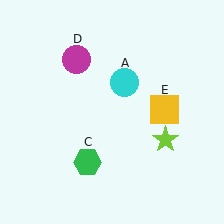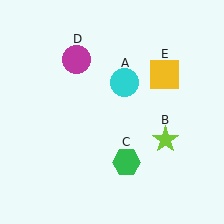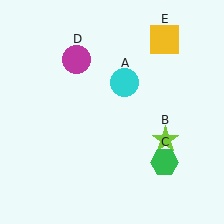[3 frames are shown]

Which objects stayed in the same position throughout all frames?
Cyan circle (object A) and lime star (object B) and magenta circle (object D) remained stationary.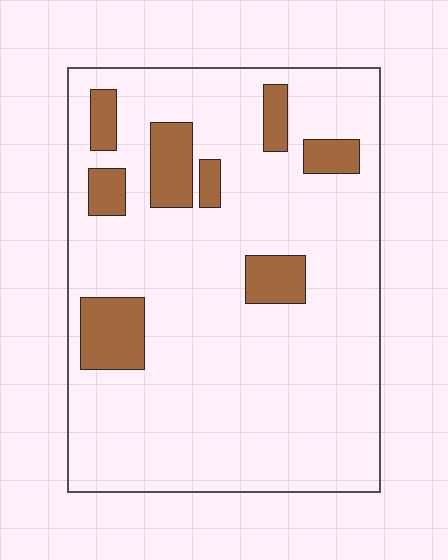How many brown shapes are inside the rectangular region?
8.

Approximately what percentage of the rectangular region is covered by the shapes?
Approximately 15%.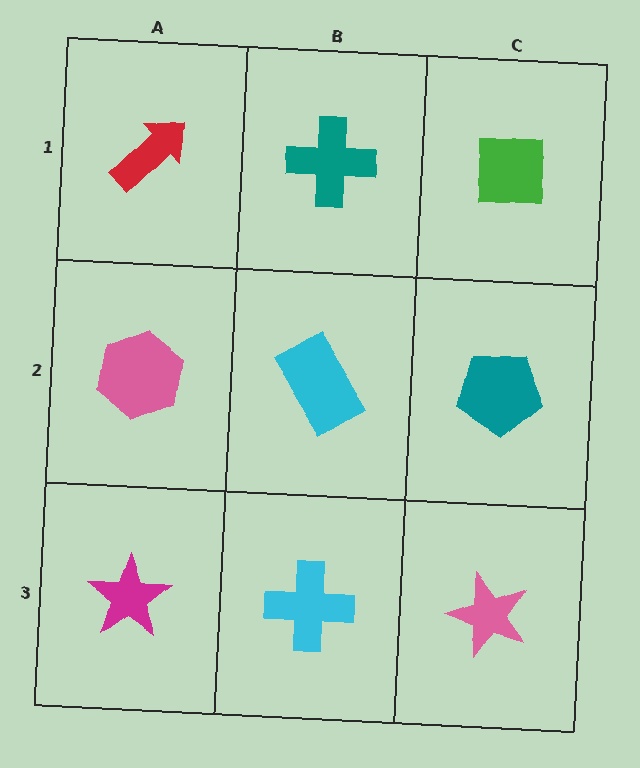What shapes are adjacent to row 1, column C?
A teal pentagon (row 2, column C), a teal cross (row 1, column B).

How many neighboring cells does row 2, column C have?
3.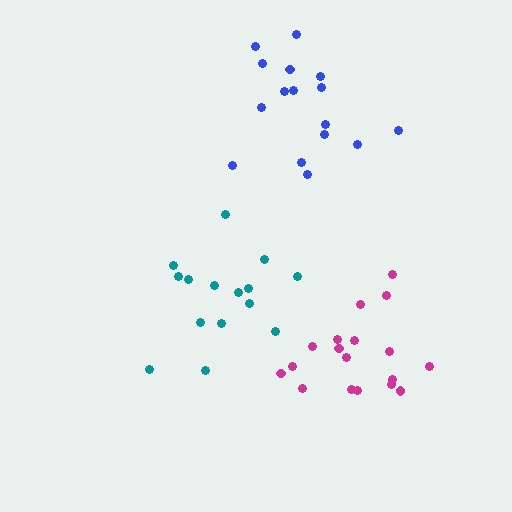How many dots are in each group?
Group 1: 15 dots, Group 2: 16 dots, Group 3: 18 dots (49 total).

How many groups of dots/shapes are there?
There are 3 groups.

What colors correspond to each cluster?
The clusters are colored: teal, blue, magenta.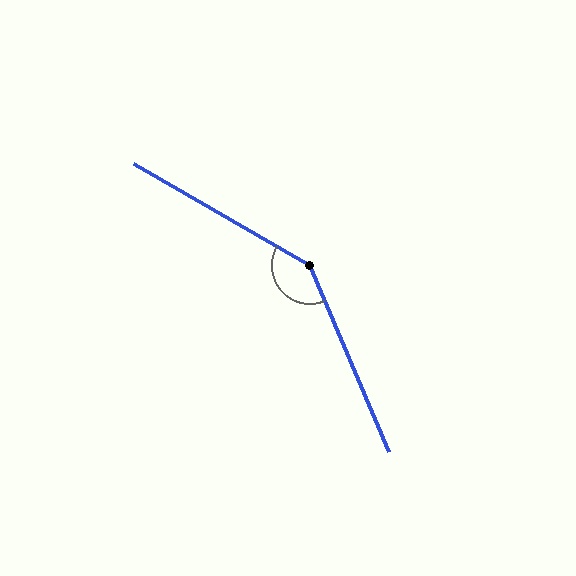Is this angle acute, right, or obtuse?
It is obtuse.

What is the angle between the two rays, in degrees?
Approximately 143 degrees.